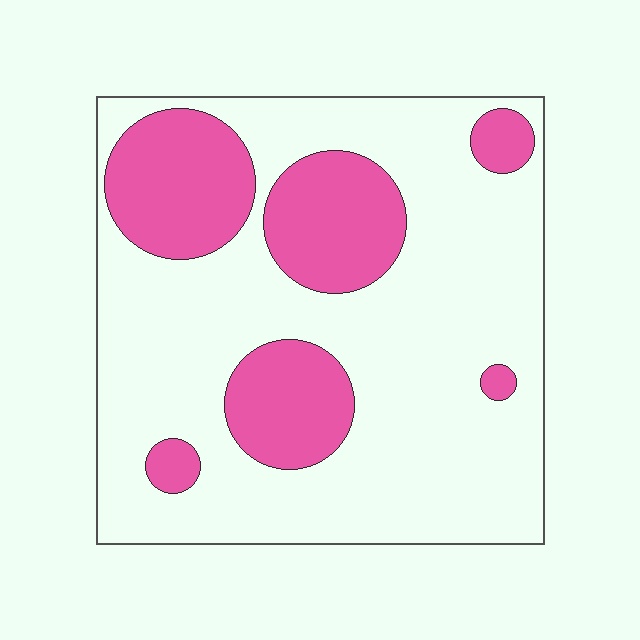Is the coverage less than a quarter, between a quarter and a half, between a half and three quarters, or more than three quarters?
Between a quarter and a half.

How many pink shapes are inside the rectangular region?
6.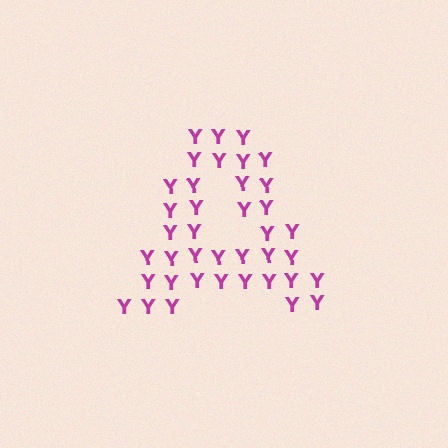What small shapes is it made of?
It is made of small letter Y's.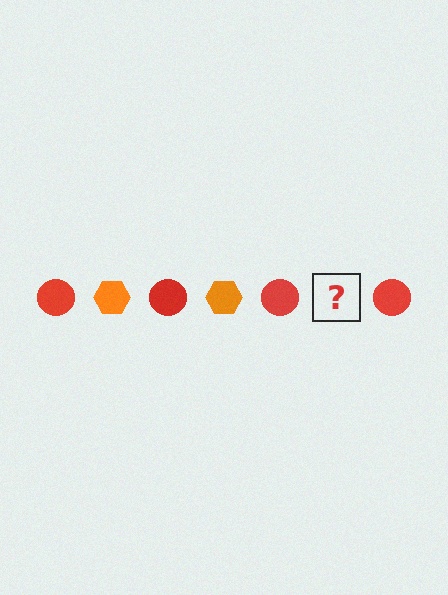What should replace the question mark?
The question mark should be replaced with an orange hexagon.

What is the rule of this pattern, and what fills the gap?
The rule is that the pattern alternates between red circle and orange hexagon. The gap should be filled with an orange hexagon.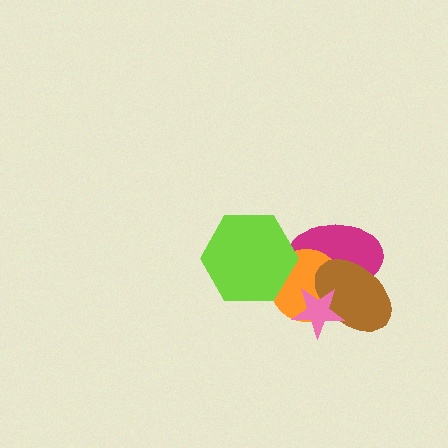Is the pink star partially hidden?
No, no other shape covers it.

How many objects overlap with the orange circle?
4 objects overlap with the orange circle.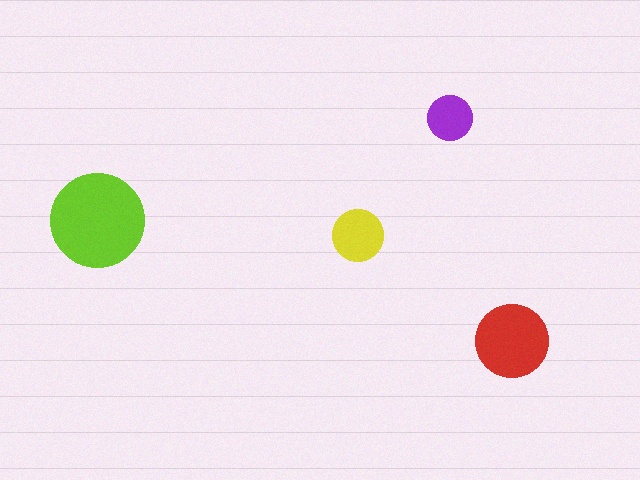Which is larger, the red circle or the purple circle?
The red one.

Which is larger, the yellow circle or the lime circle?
The lime one.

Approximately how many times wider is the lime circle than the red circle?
About 1.5 times wider.